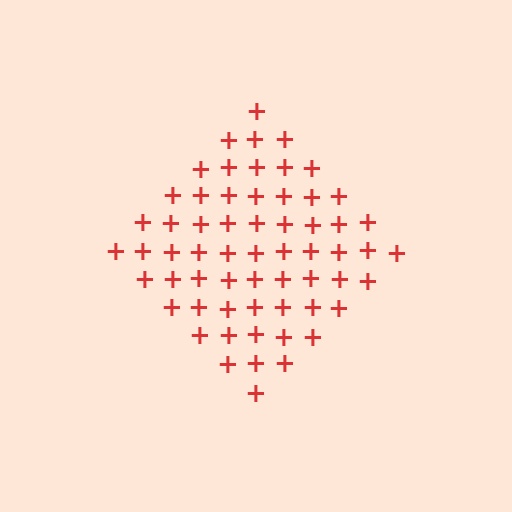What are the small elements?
The small elements are plus signs.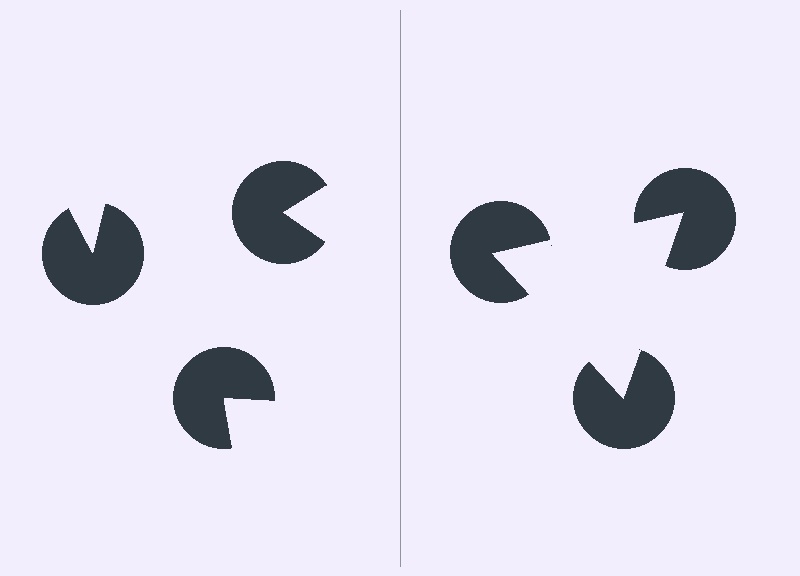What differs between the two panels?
The pac-man discs are positioned identically on both sides; only the wedge orientations differ. On the right they align to a triangle; on the left they are misaligned.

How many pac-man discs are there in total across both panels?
6 — 3 on each side.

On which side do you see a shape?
An illusory triangle appears on the right side. On the left side the wedge cuts are rotated, so no coherent shape forms.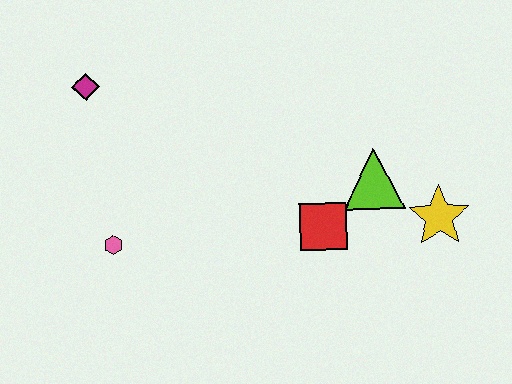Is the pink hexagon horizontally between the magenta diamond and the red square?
Yes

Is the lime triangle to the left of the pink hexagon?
No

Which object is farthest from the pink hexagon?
The yellow star is farthest from the pink hexagon.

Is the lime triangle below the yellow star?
No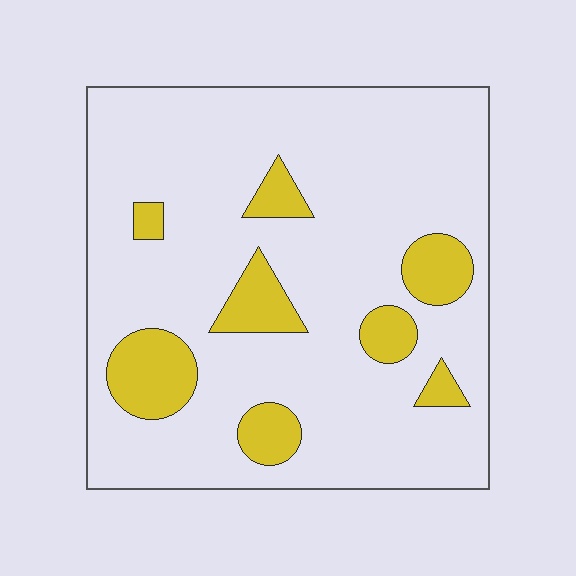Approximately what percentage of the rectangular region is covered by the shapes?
Approximately 15%.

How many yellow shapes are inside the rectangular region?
8.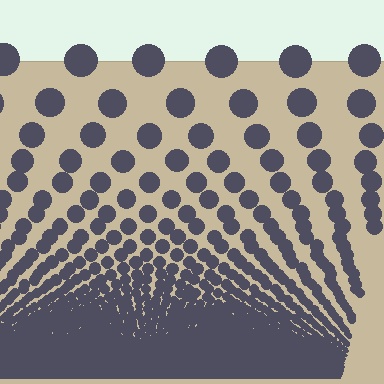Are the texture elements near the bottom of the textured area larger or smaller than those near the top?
Smaller. The gradient is inverted — elements near the bottom are smaller and denser.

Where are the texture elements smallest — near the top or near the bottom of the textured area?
Near the bottom.